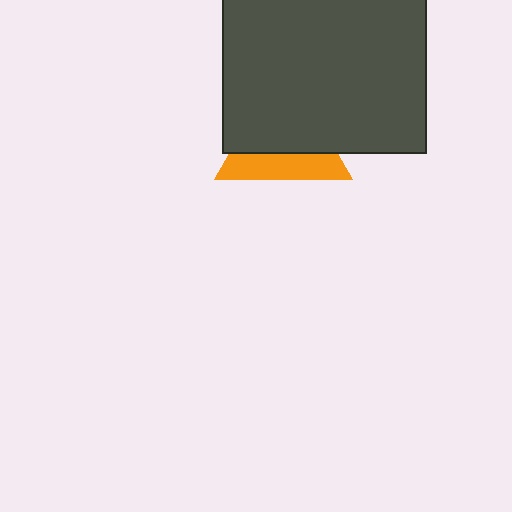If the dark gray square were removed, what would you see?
You would see the complete orange triangle.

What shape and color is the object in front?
The object in front is a dark gray square.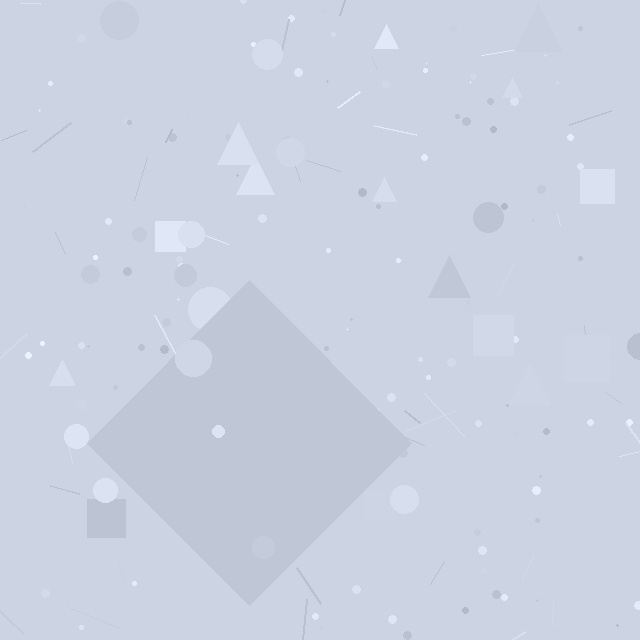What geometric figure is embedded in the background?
A diamond is embedded in the background.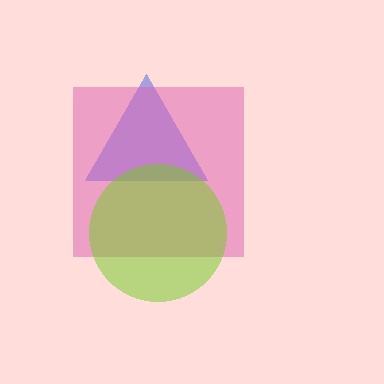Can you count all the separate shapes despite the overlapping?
Yes, there are 3 separate shapes.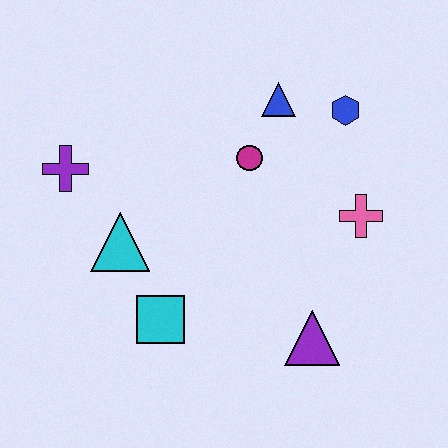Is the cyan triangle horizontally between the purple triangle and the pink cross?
No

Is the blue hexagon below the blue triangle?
Yes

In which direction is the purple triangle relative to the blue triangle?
The purple triangle is below the blue triangle.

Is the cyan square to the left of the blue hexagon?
Yes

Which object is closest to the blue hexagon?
The blue triangle is closest to the blue hexagon.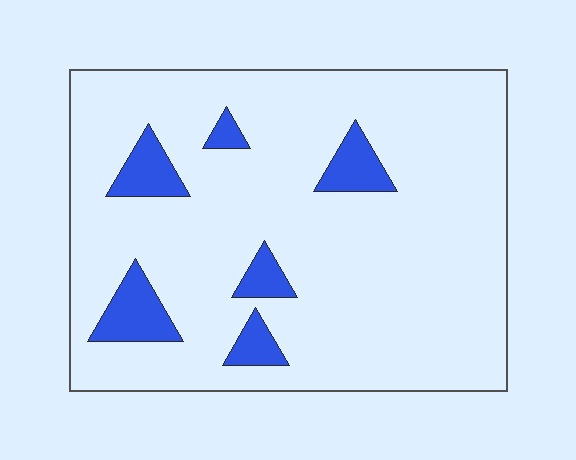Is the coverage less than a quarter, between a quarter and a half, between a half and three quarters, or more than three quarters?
Less than a quarter.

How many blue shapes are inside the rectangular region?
6.